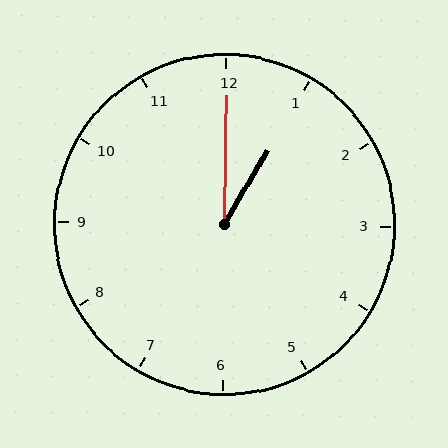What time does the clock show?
1:00.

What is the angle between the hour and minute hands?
Approximately 30 degrees.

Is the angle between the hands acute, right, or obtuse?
It is acute.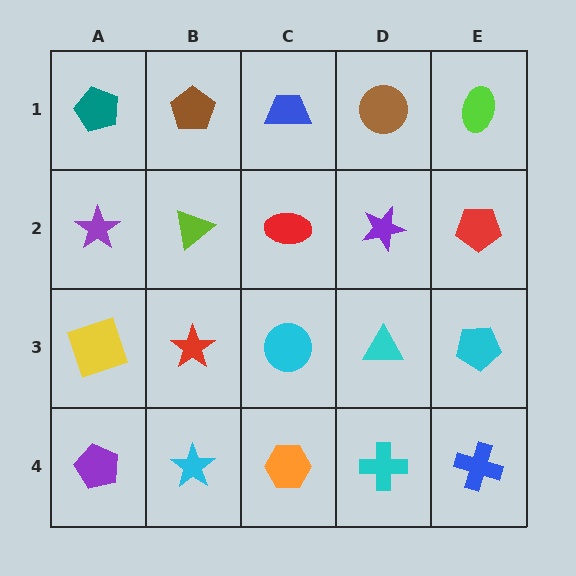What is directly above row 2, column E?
A lime ellipse.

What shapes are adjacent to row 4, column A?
A yellow square (row 3, column A), a cyan star (row 4, column B).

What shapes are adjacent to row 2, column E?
A lime ellipse (row 1, column E), a cyan pentagon (row 3, column E), a purple star (row 2, column D).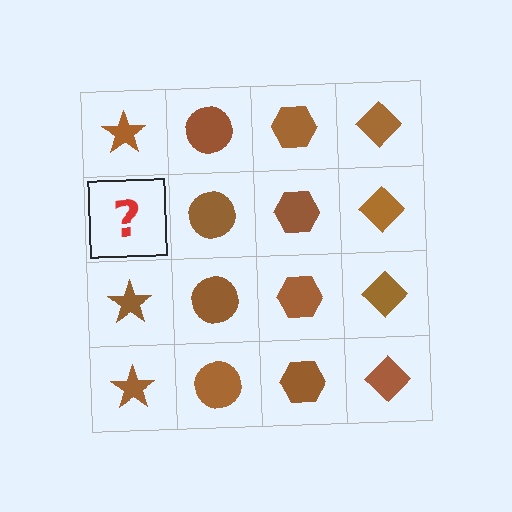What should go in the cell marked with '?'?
The missing cell should contain a brown star.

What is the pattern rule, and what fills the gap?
The rule is that each column has a consistent shape. The gap should be filled with a brown star.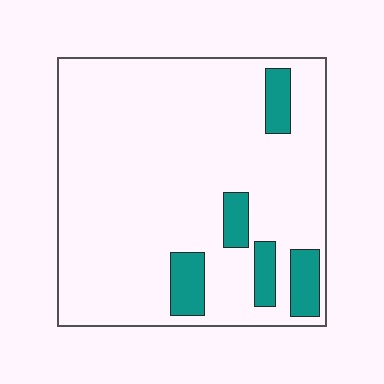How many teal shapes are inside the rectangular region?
5.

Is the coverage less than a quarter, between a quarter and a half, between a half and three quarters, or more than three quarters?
Less than a quarter.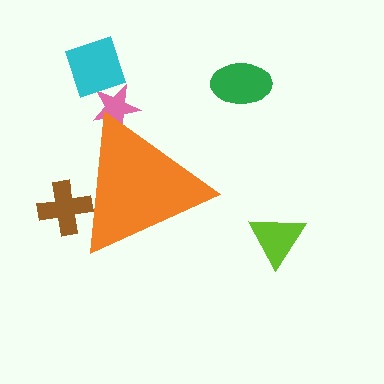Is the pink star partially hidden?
Yes, the pink star is partially hidden behind the orange triangle.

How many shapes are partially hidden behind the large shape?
2 shapes are partially hidden.